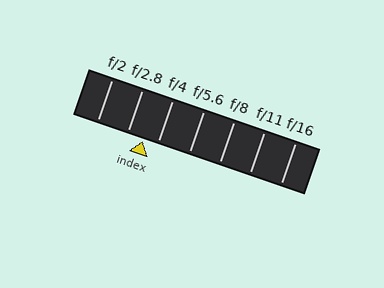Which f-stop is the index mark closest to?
The index mark is closest to f/4.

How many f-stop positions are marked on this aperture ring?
There are 7 f-stop positions marked.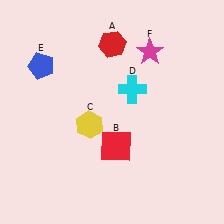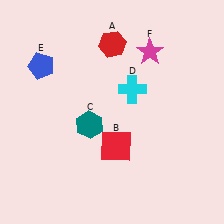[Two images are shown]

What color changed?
The hexagon (C) changed from yellow in Image 1 to teal in Image 2.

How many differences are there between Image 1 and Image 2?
There is 1 difference between the two images.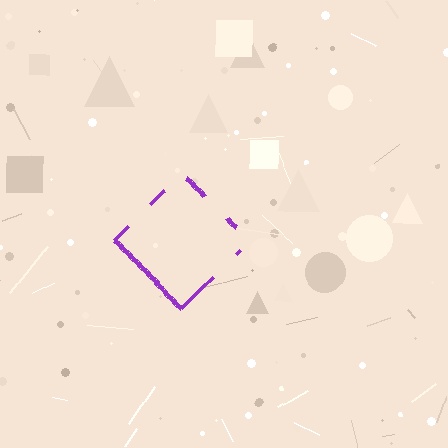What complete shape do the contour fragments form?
The contour fragments form a diamond.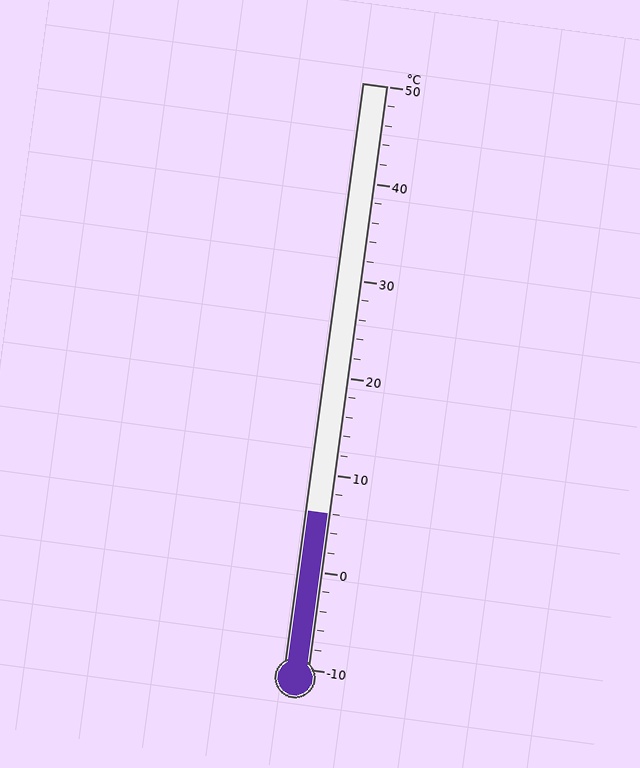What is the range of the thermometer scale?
The thermometer scale ranges from -10°C to 50°C.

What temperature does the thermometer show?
The thermometer shows approximately 6°C.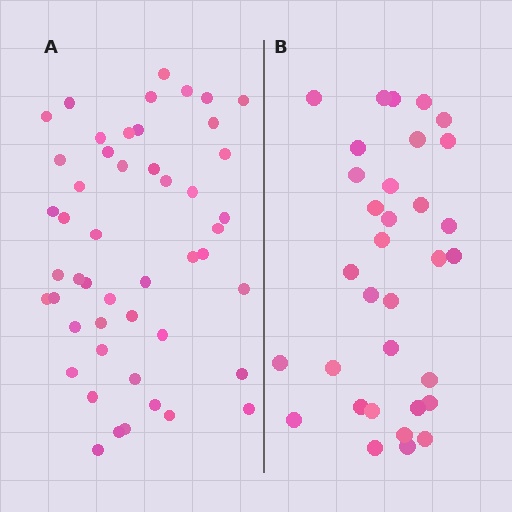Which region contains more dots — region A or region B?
Region A (the left region) has more dots.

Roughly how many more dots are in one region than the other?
Region A has approximately 15 more dots than region B.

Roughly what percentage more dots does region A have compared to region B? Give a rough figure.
About 50% more.